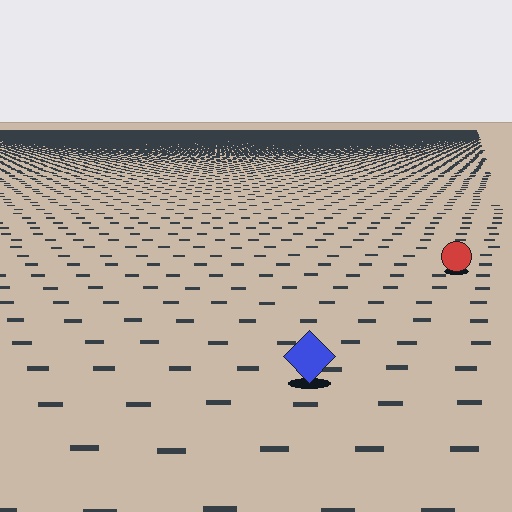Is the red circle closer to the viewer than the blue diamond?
No. The blue diamond is closer — you can tell from the texture gradient: the ground texture is coarser near it.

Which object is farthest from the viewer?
The red circle is farthest from the viewer. It appears smaller and the ground texture around it is denser.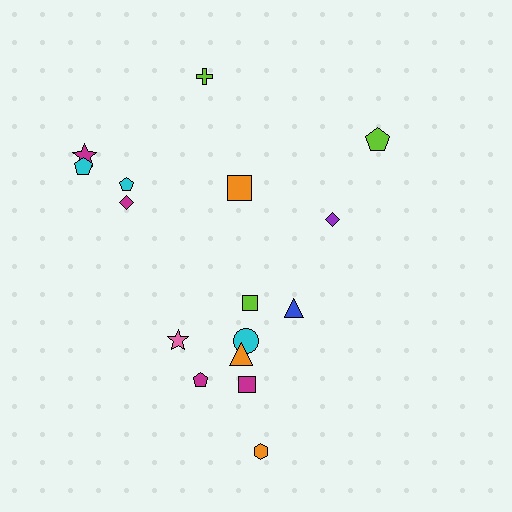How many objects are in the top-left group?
There are 5 objects.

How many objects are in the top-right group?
There are 3 objects.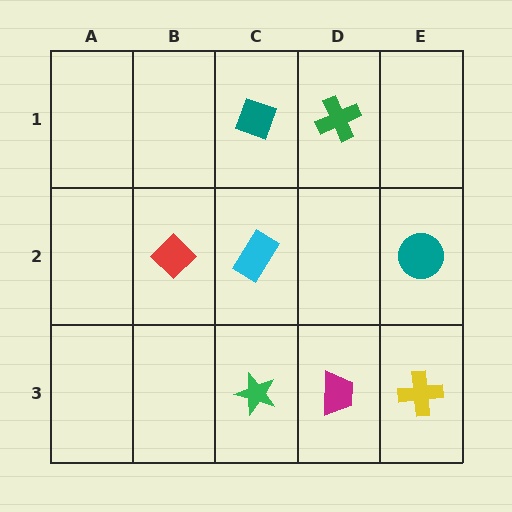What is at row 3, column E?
A yellow cross.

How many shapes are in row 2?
3 shapes.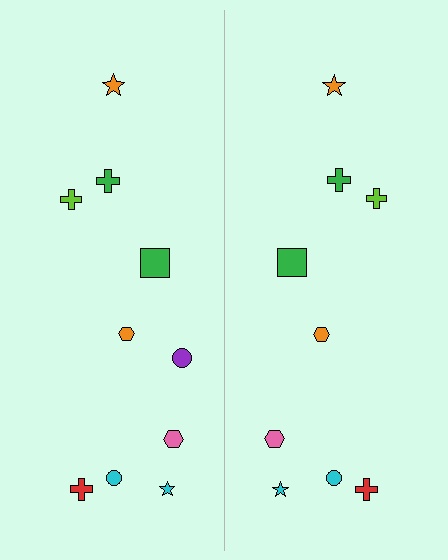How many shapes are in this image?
There are 19 shapes in this image.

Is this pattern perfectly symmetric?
No, the pattern is not perfectly symmetric. A purple circle is missing from the right side.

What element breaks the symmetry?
A purple circle is missing from the right side.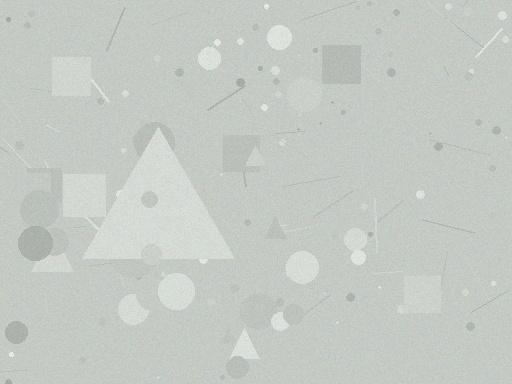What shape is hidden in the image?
A triangle is hidden in the image.